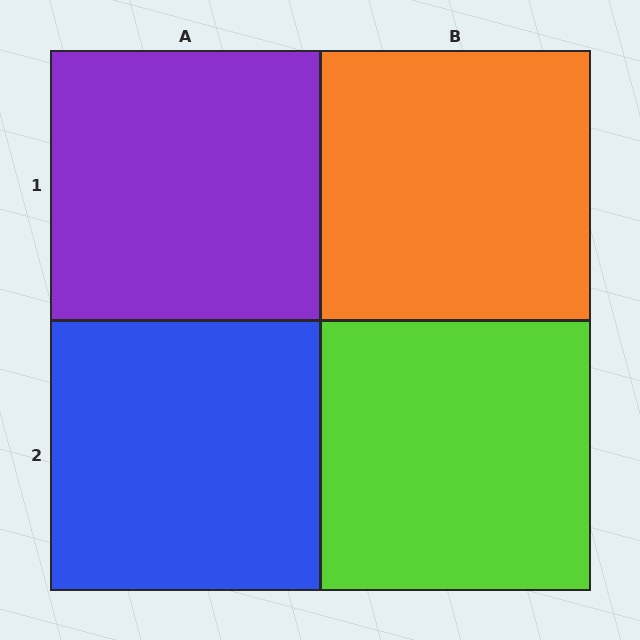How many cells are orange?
1 cell is orange.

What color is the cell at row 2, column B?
Lime.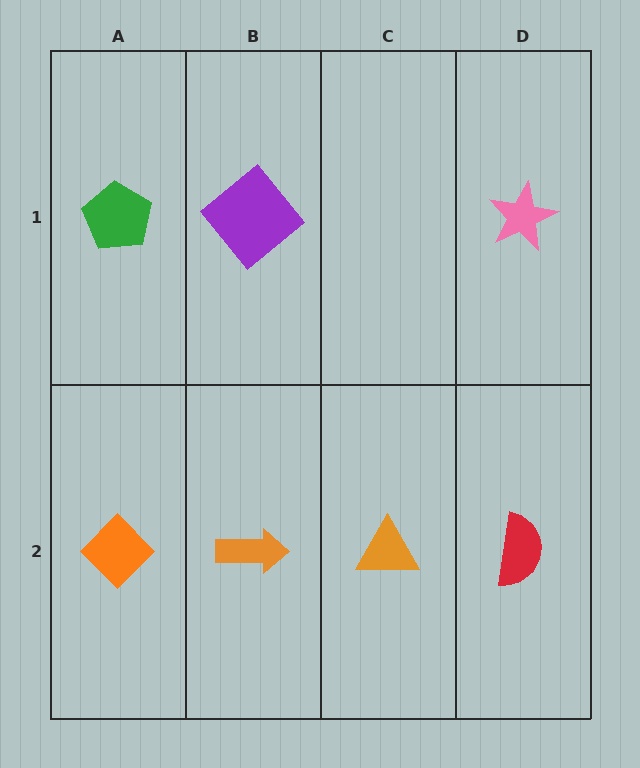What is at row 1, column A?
A green pentagon.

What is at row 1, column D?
A pink star.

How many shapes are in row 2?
4 shapes.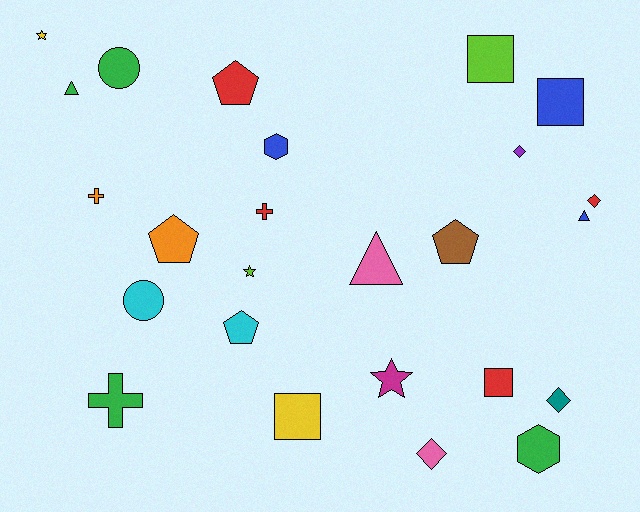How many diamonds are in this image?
There are 4 diamonds.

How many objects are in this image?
There are 25 objects.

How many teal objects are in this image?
There is 1 teal object.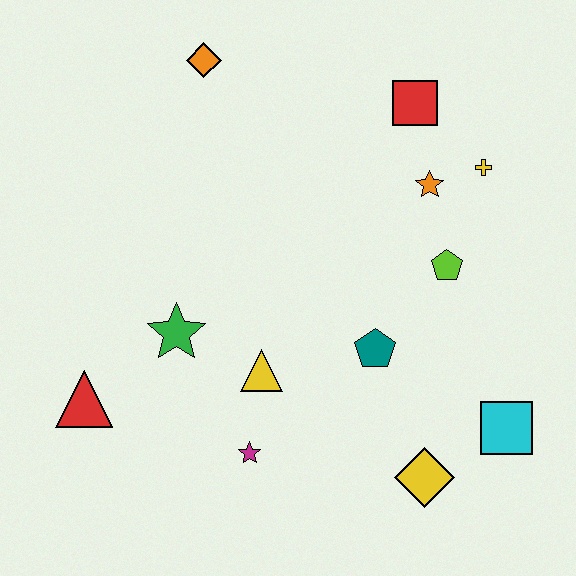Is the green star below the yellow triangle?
No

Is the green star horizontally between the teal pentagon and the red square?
No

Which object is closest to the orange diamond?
The red square is closest to the orange diamond.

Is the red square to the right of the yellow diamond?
No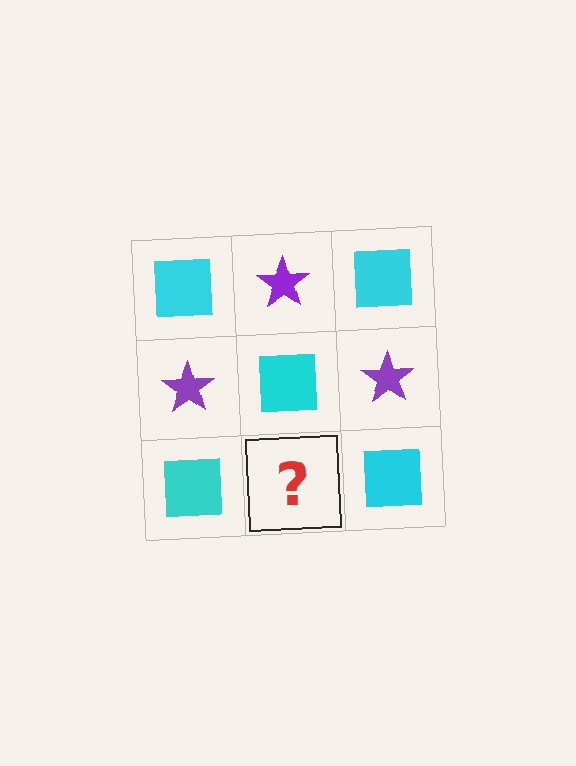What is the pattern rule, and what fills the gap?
The rule is that it alternates cyan square and purple star in a checkerboard pattern. The gap should be filled with a purple star.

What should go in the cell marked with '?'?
The missing cell should contain a purple star.